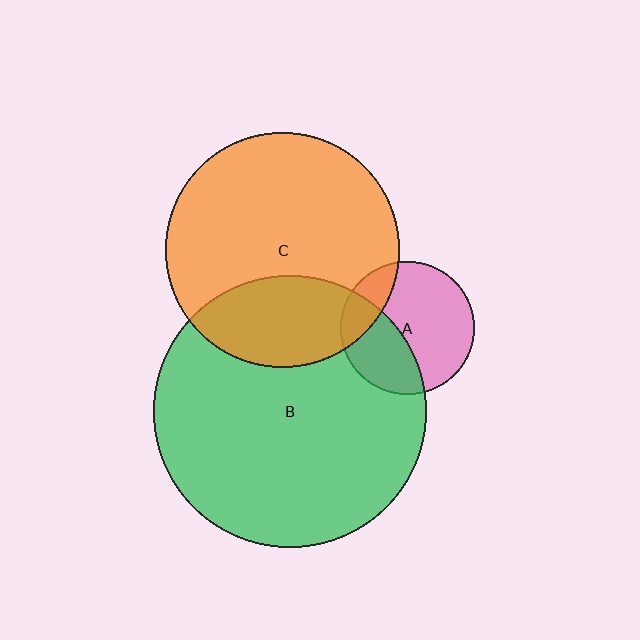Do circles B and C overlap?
Yes.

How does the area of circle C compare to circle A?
Approximately 3.1 times.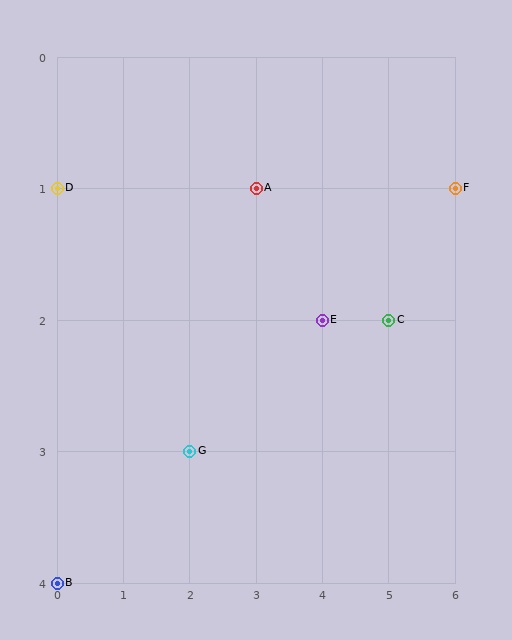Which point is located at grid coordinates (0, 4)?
Point B is at (0, 4).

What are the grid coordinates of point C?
Point C is at grid coordinates (5, 2).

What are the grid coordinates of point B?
Point B is at grid coordinates (0, 4).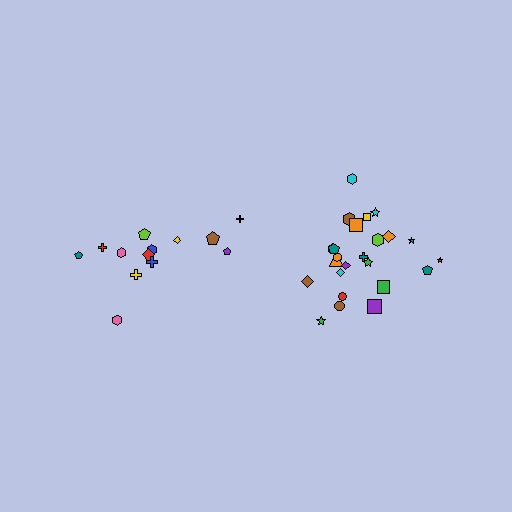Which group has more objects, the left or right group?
The right group.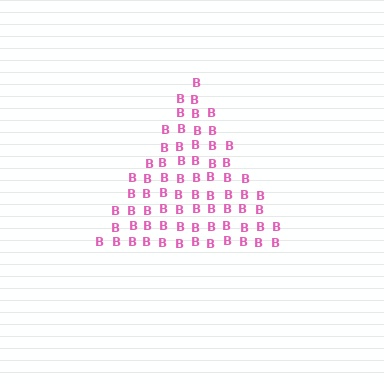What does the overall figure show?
The overall figure shows a triangle.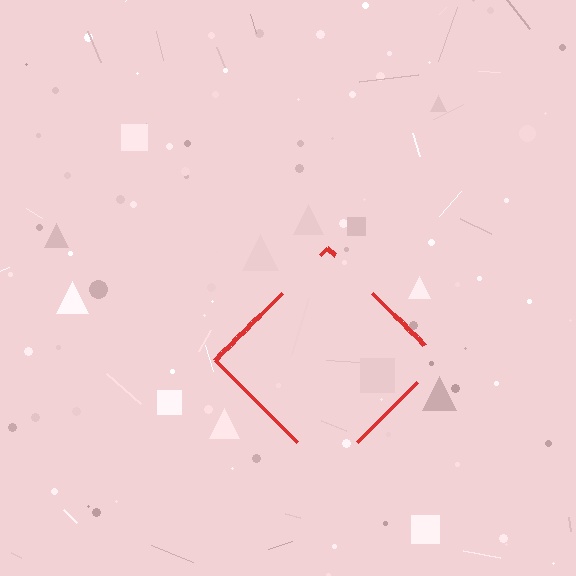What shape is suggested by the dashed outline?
The dashed outline suggests a diamond.